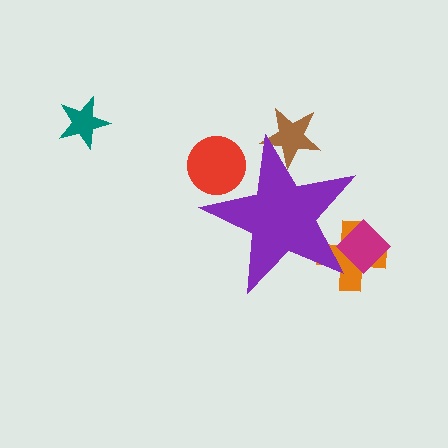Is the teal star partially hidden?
No, the teal star is fully visible.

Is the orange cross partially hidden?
Yes, the orange cross is partially hidden behind the purple star.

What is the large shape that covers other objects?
A purple star.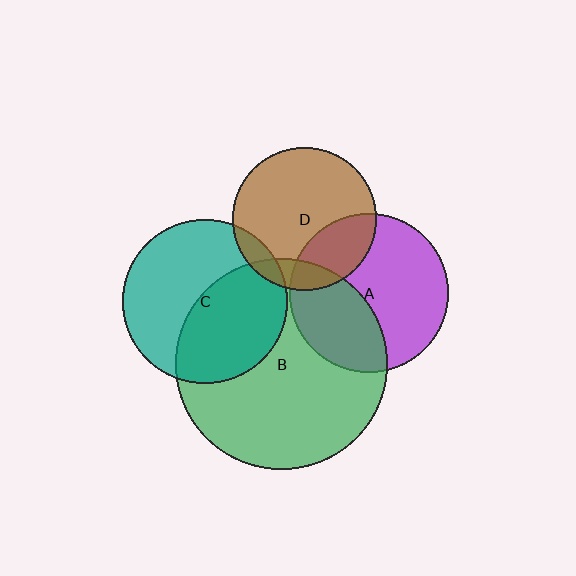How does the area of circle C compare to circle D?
Approximately 1.3 times.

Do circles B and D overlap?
Yes.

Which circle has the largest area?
Circle B (green).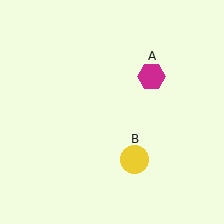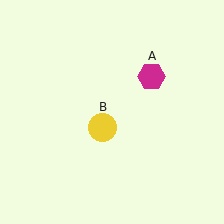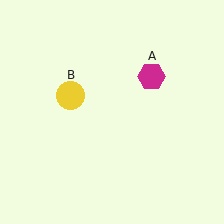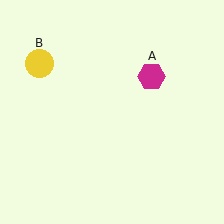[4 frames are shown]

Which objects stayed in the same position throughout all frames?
Magenta hexagon (object A) remained stationary.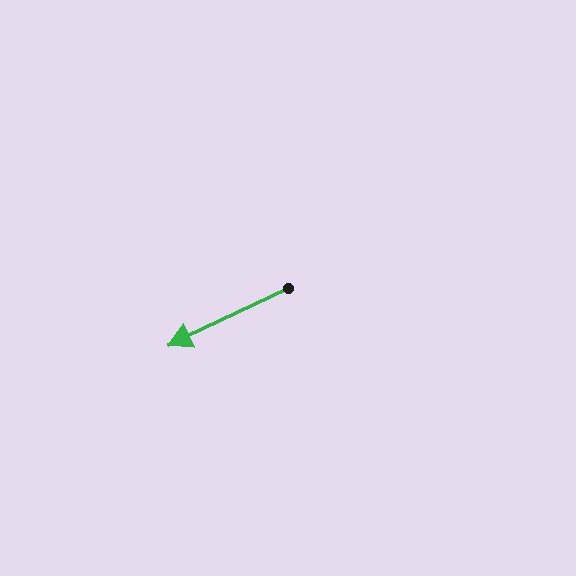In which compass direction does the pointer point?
Southwest.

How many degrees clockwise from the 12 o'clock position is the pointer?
Approximately 244 degrees.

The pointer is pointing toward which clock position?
Roughly 8 o'clock.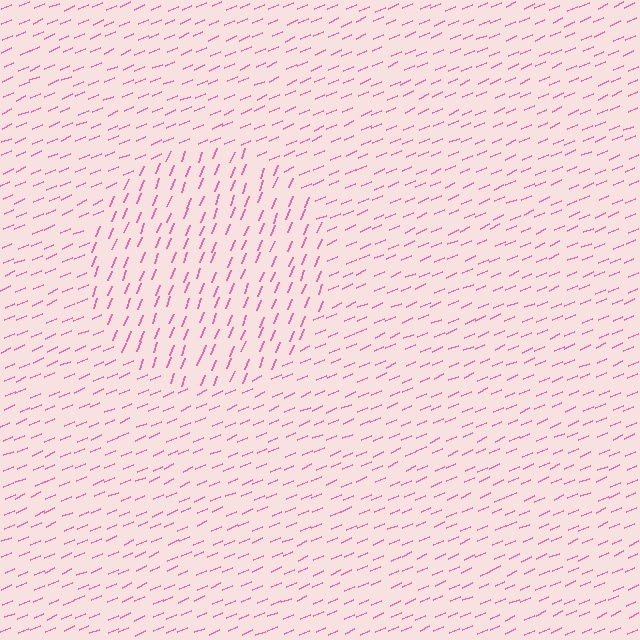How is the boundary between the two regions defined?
The boundary is defined purely by a change in line orientation (approximately 45 degrees difference). All lines are the same color and thickness.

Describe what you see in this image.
The image is filled with small pink line segments. A circle region in the image has lines oriented differently from the surrounding lines, creating a visible texture boundary.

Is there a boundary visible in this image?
Yes, there is a texture boundary formed by a change in line orientation.